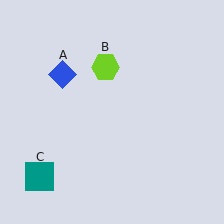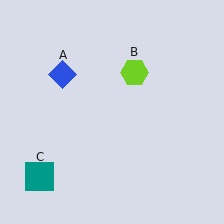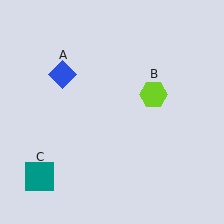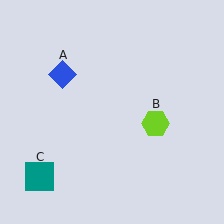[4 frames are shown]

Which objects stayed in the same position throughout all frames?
Blue diamond (object A) and teal square (object C) remained stationary.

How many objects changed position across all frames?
1 object changed position: lime hexagon (object B).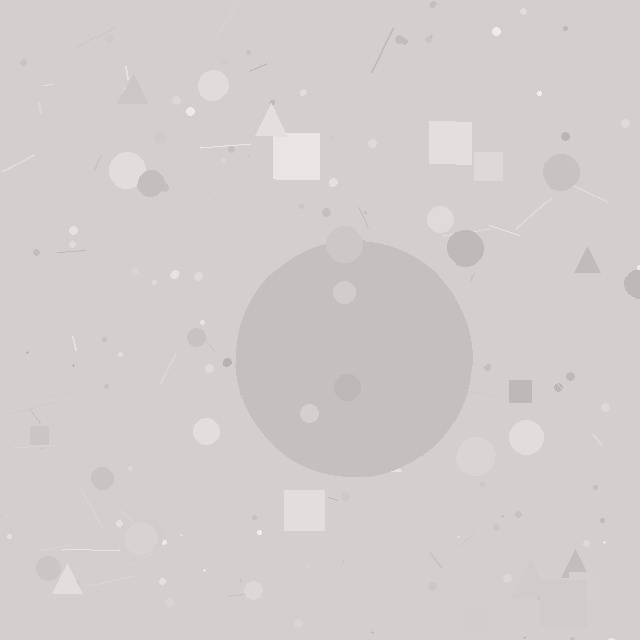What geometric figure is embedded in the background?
A circle is embedded in the background.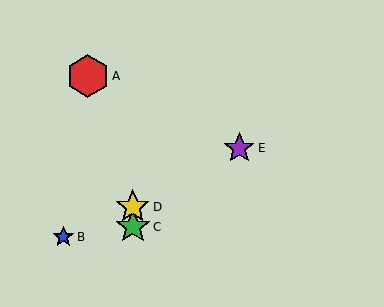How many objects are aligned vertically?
2 objects (C, D) are aligned vertically.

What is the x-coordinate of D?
Object D is at x≈133.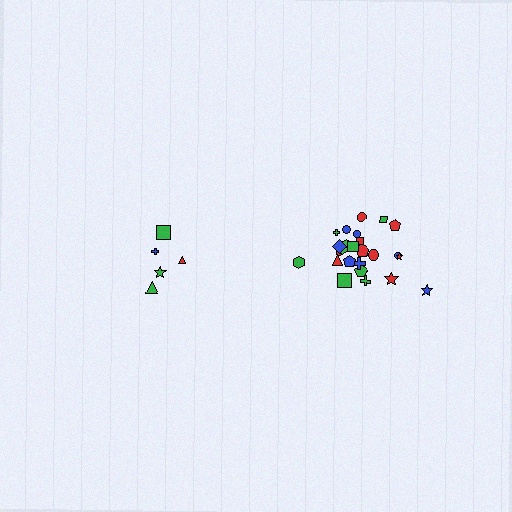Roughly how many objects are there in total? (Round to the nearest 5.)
Roughly 30 objects in total.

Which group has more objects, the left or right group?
The right group.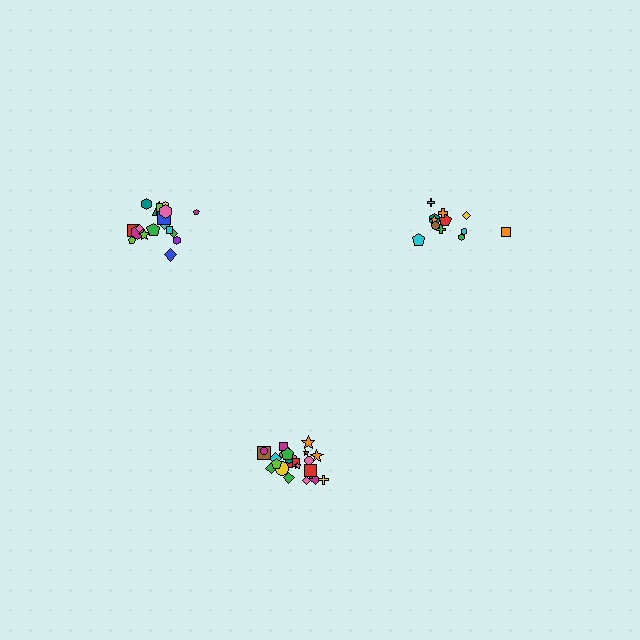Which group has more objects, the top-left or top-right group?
The top-left group.